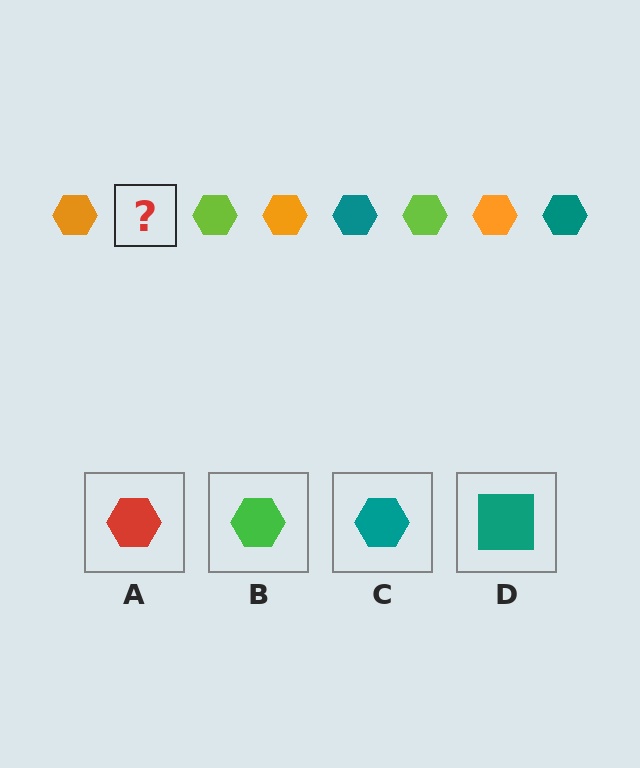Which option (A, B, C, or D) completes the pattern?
C.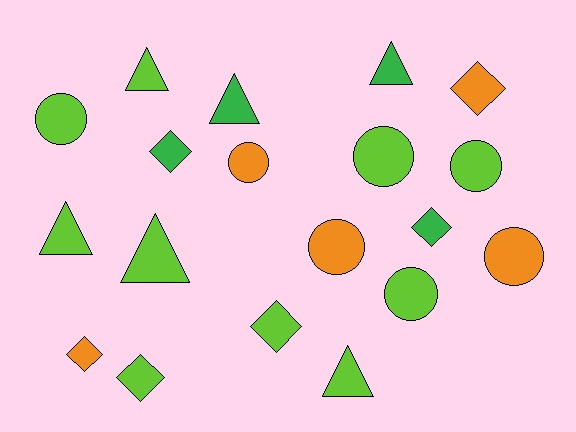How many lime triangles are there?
There are 4 lime triangles.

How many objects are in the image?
There are 19 objects.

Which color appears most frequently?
Lime, with 10 objects.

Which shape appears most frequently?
Circle, with 7 objects.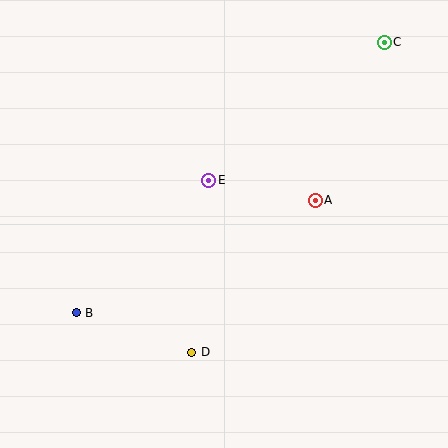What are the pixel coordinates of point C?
Point C is at (384, 42).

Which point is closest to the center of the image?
Point E at (209, 180) is closest to the center.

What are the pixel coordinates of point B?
Point B is at (76, 313).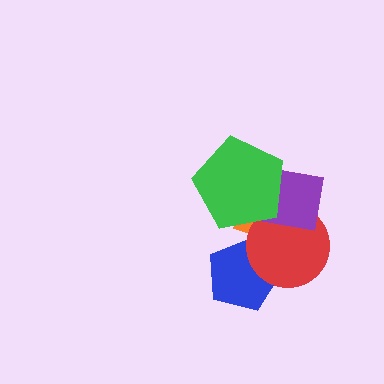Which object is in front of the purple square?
The green pentagon is in front of the purple square.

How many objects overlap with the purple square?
3 objects overlap with the purple square.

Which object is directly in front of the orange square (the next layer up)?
The red circle is directly in front of the orange square.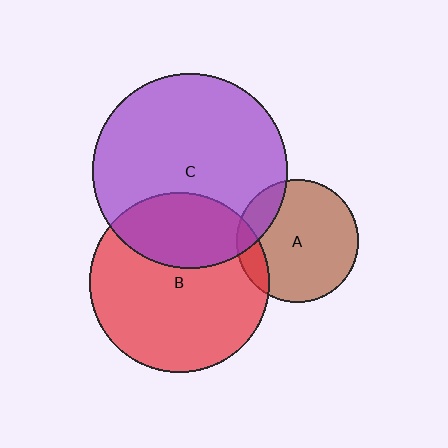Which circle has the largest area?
Circle C (purple).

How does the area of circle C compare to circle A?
Approximately 2.5 times.